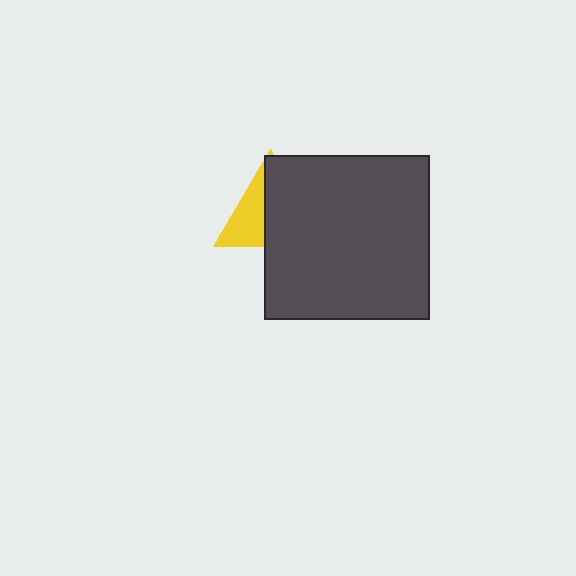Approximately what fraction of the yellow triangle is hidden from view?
Roughly 61% of the yellow triangle is hidden behind the dark gray square.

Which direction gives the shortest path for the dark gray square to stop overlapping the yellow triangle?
Moving right gives the shortest separation.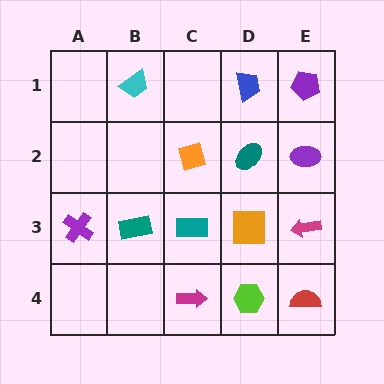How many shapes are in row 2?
3 shapes.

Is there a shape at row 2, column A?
No, that cell is empty.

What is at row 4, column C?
A magenta arrow.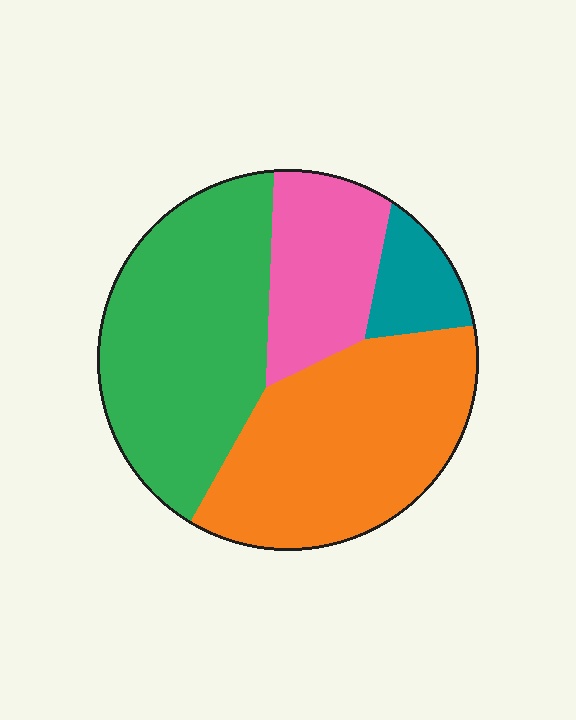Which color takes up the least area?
Teal, at roughly 10%.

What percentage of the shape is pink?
Pink takes up about one sixth (1/6) of the shape.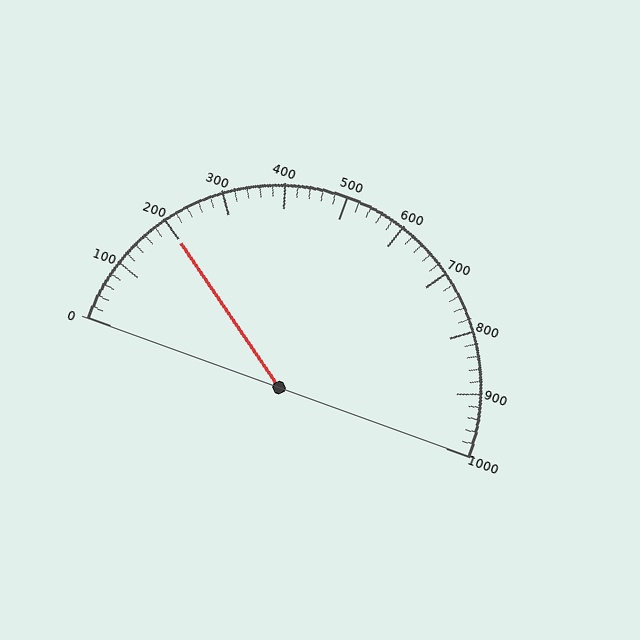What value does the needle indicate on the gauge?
The needle indicates approximately 200.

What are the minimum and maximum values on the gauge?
The gauge ranges from 0 to 1000.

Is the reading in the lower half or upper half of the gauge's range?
The reading is in the lower half of the range (0 to 1000).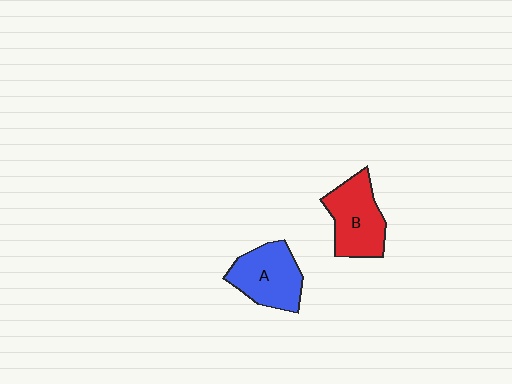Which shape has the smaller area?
Shape A (blue).